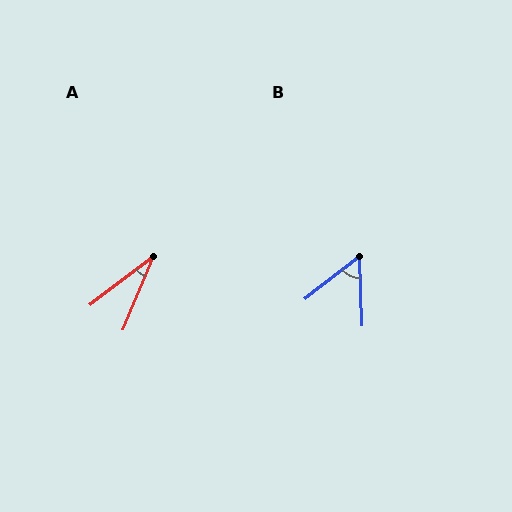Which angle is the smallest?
A, at approximately 30 degrees.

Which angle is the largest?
B, at approximately 54 degrees.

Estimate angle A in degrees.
Approximately 30 degrees.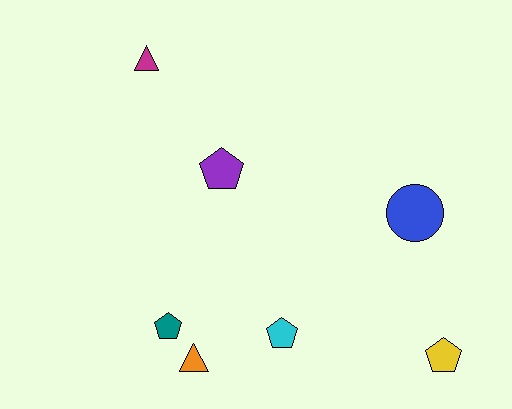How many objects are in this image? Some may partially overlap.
There are 7 objects.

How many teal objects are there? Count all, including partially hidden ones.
There is 1 teal object.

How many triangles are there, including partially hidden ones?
There are 2 triangles.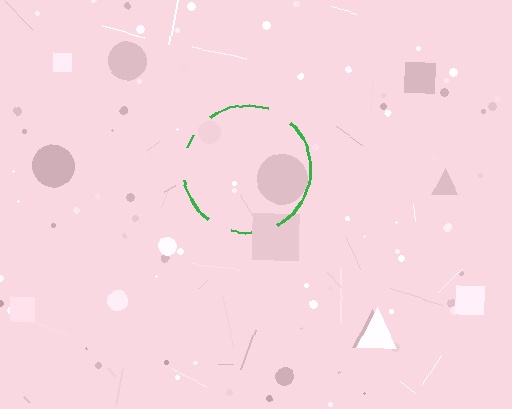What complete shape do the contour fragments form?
The contour fragments form a circle.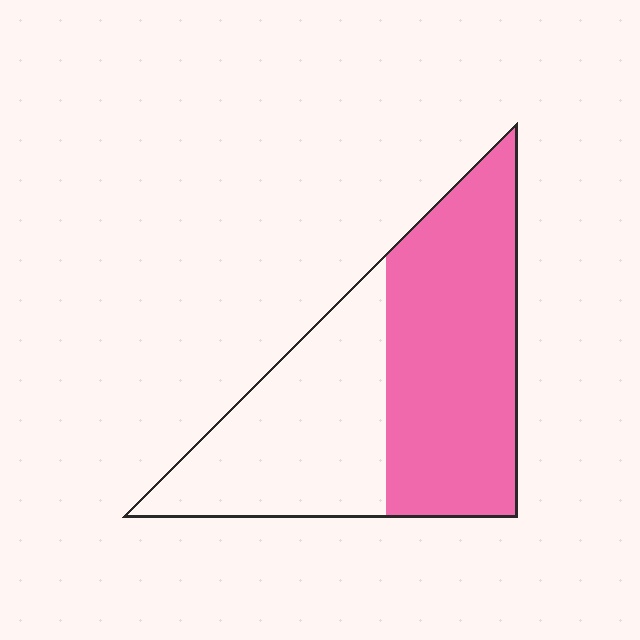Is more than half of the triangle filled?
Yes.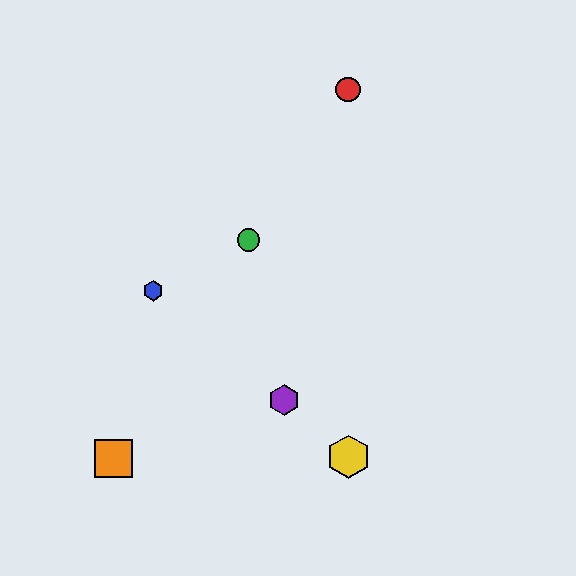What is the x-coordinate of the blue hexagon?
The blue hexagon is at x≈153.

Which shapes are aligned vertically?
The red circle, the yellow hexagon are aligned vertically.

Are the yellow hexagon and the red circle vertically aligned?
Yes, both are at x≈348.